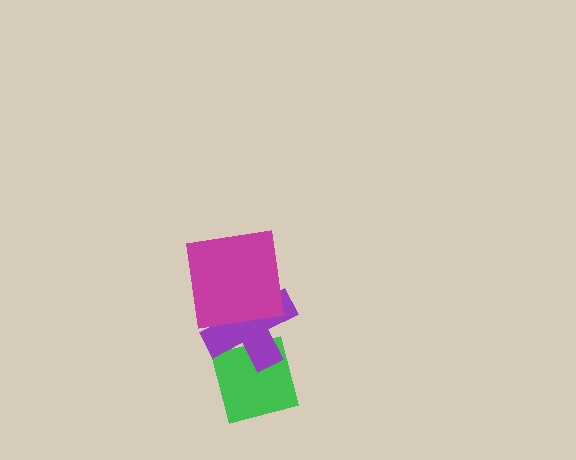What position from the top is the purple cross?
The purple cross is 2nd from the top.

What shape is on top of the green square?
The purple cross is on top of the green square.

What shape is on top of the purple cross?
The magenta square is on top of the purple cross.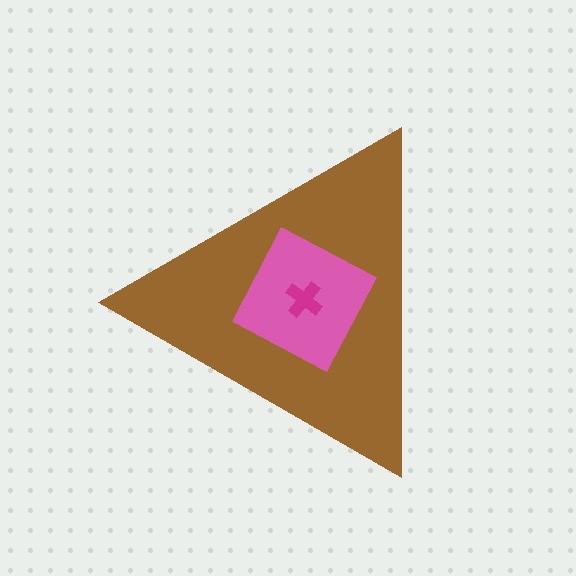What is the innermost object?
The magenta cross.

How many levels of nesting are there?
3.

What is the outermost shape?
The brown triangle.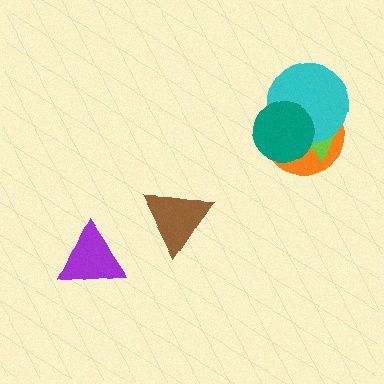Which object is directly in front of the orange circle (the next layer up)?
The lime triangle is directly in front of the orange circle.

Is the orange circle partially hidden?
Yes, it is partially covered by another shape.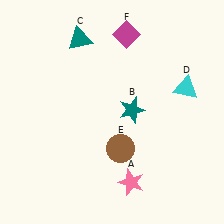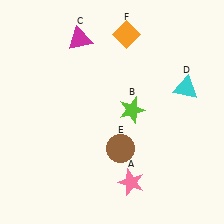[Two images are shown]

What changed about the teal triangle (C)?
In Image 1, C is teal. In Image 2, it changed to magenta.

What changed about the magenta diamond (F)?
In Image 1, F is magenta. In Image 2, it changed to orange.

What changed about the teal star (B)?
In Image 1, B is teal. In Image 2, it changed to lime.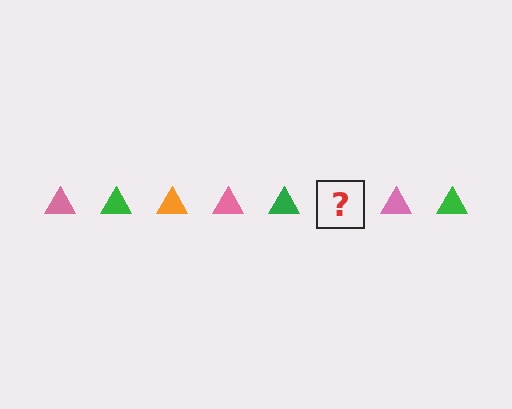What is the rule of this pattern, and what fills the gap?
The rule is that the pattern cycles through pink, green, orange triangles. The gap should be filled with an orange triangle.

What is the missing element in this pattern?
The missing element is an orange triangle.